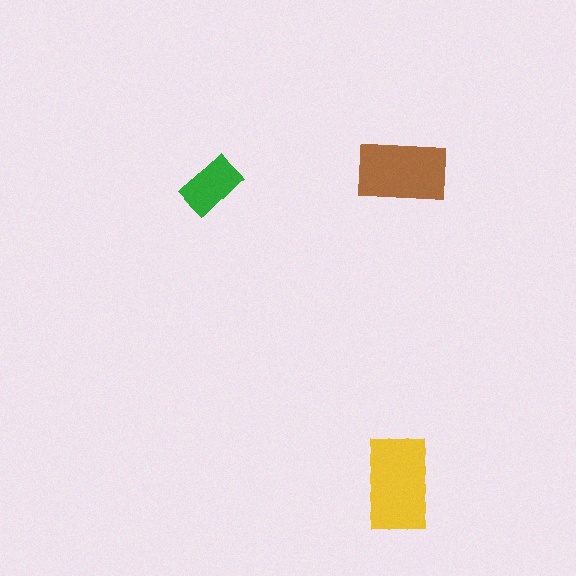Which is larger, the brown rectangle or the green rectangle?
The brown one.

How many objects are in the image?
There are 3 objects in the image.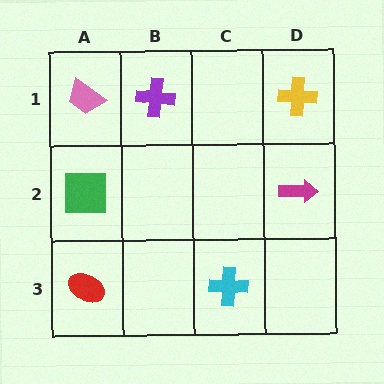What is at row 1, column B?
A purple cross.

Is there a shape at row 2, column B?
No, that cell is empty.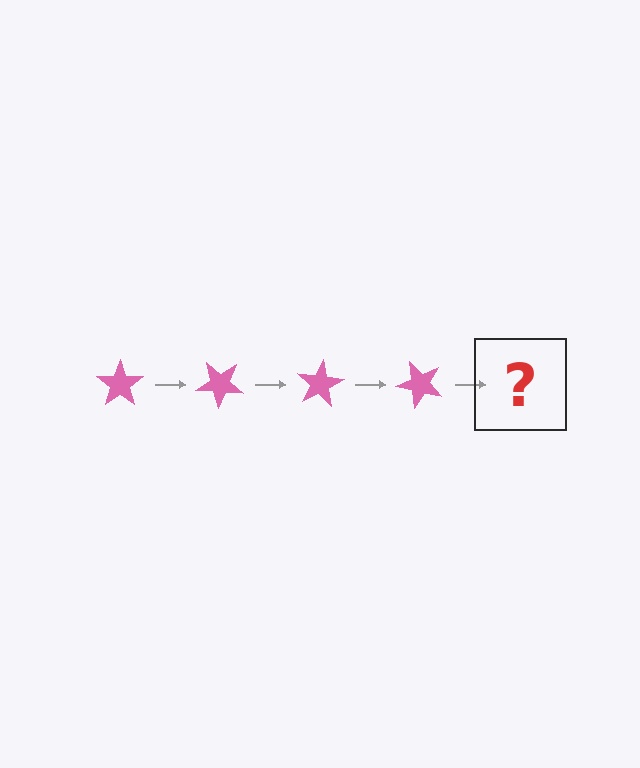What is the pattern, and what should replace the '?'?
The pattern is that the star rotates 40 degrees each step. The '?' should be a pink star rotated 160 degrees.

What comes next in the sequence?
The next element should be a pink star rotated 160 degrees.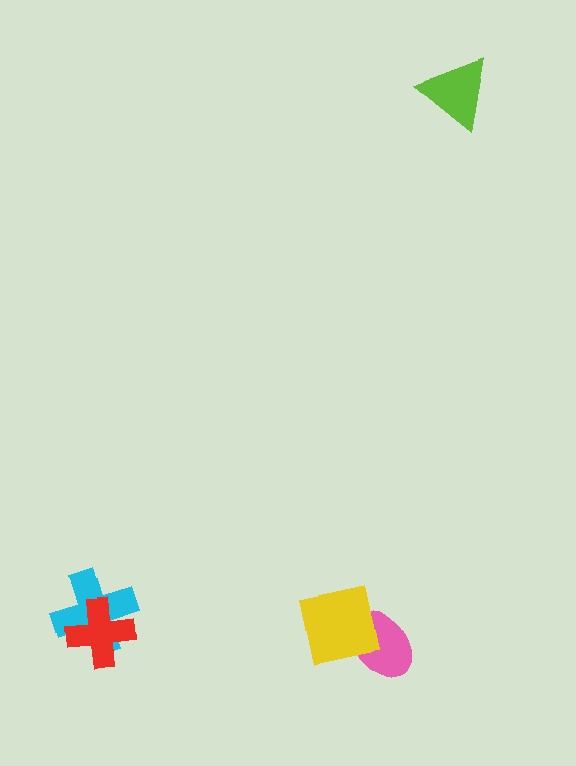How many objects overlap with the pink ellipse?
1 object overlaps with the pink ellipse.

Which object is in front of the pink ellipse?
The yellow square is in front of the pink ellipse.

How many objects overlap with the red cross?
1 object overlaps with the red cross.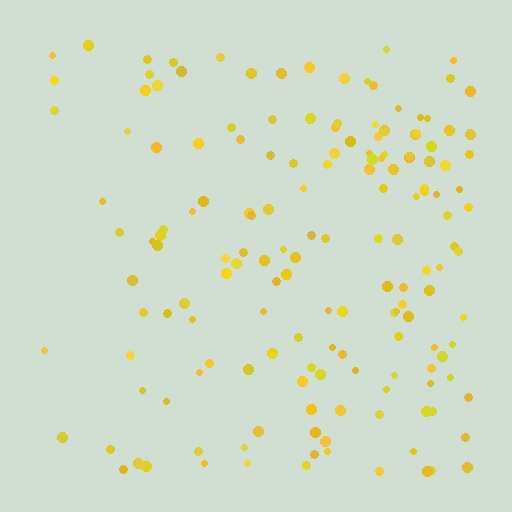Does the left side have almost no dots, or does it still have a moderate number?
Still a moderate number, just noticeably fewer than the right.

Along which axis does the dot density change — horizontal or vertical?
Horizontal.